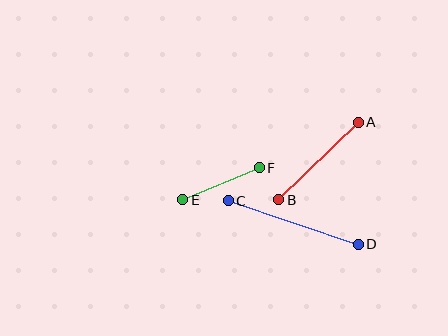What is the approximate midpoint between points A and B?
The midpoint is at approximately (318, 161) pixels.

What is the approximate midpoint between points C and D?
The midpoint is at approximately (293, 223) pixels.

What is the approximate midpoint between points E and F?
The midpoint is at approximately (221, 184) pixels.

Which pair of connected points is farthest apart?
Points C and D are farthest apart.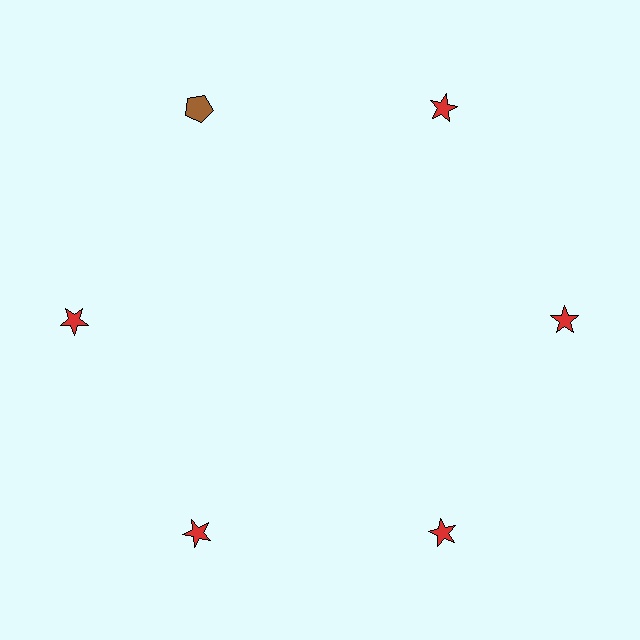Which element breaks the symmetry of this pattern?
The brown pentagon at roughly the 11 o'clock position breaks the symmetry. All other shapes are red stars.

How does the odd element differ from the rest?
It differs in both color (brown instead of red) and shape (pentagon instead of star).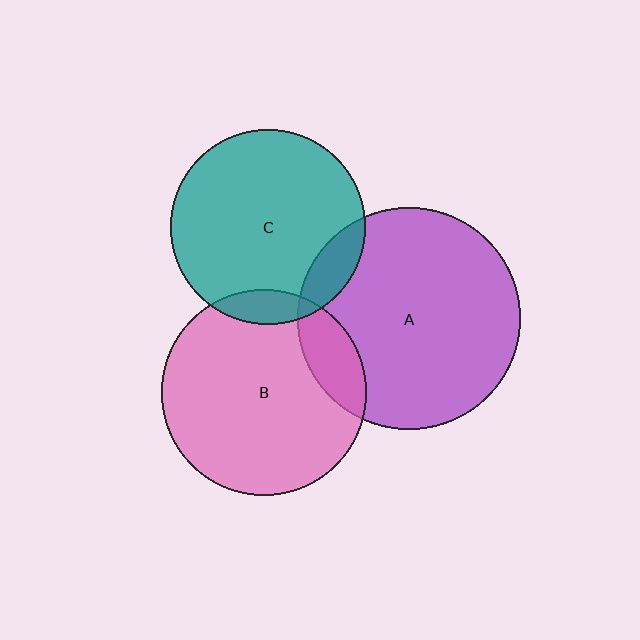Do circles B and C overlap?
Yes.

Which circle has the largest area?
Circle A (purple).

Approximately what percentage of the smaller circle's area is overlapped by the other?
Approximately 10%.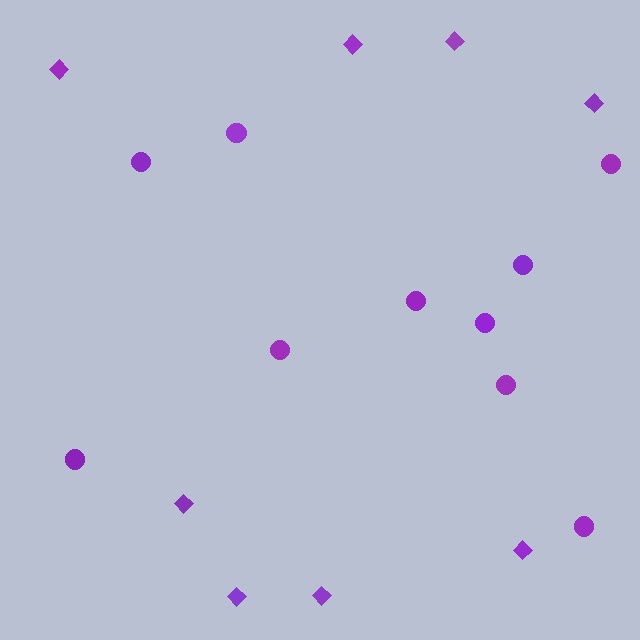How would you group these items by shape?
There are 2 groups: one group of diamonds (8) and one group of circles (10).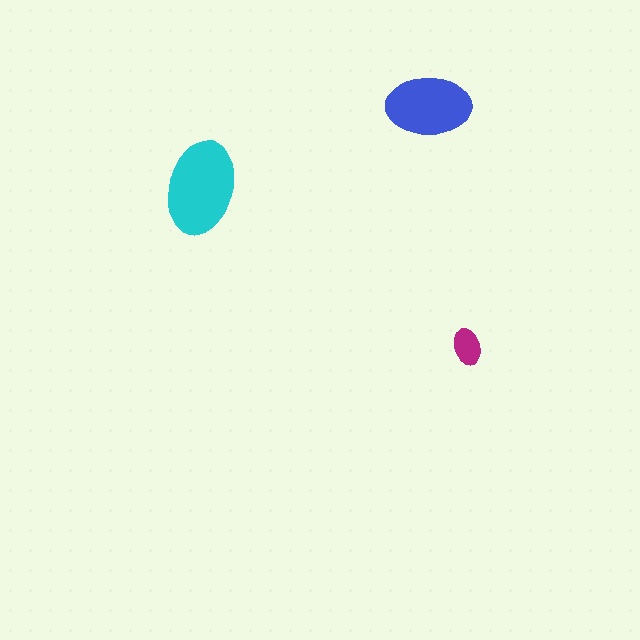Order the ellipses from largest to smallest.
the cyan one, the blue one, the magenta one.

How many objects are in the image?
There are 3 objects in the image.